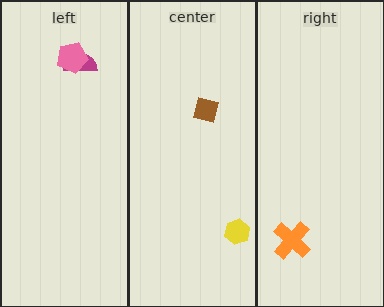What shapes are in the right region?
The orange cross.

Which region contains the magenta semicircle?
The left region.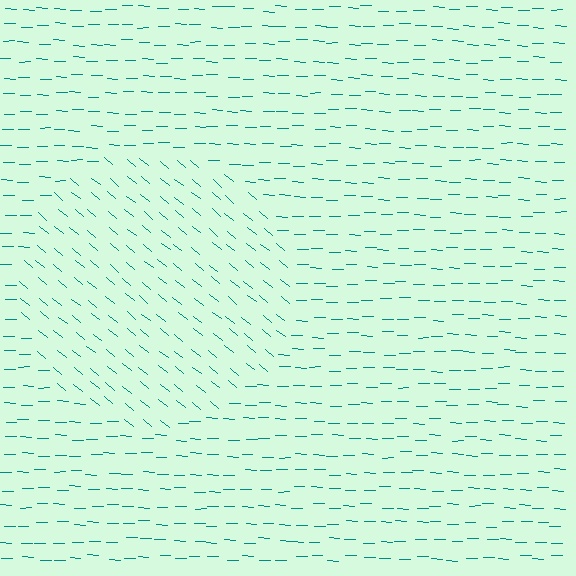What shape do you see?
I see a circle.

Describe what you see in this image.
The image is filled with small teal line segments. A circle region in the image has lines oriented differently from the surrounding lines, creating a visible texture boundary.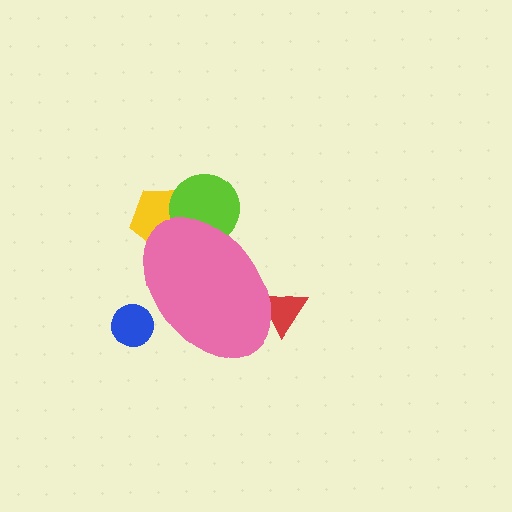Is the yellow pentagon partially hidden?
Yes, the yellow pentagon is partially hidden behind the pink ellipse.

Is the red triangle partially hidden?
Yes, the red triangle is partially hidden behind the pink ellipse.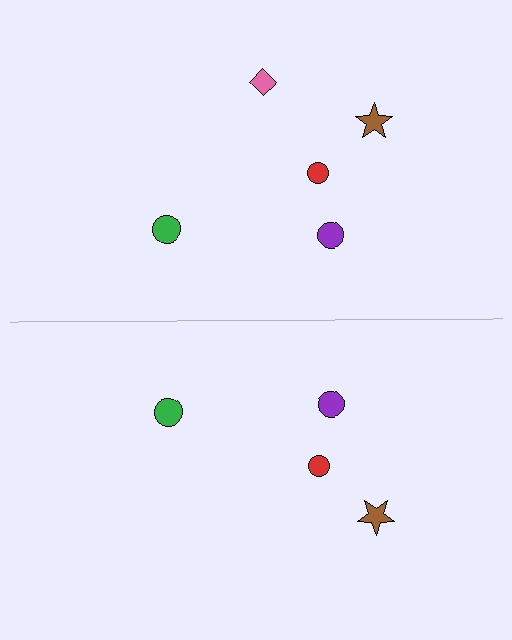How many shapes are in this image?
There are 9 shapes in this image.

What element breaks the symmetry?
A pink diamond is missing from the bottom side.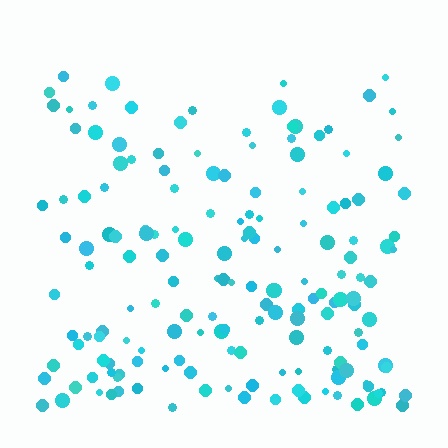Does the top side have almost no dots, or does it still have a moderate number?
Still a moderate number, just noticeably fewer than the bottom.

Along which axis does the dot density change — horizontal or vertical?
Vertical.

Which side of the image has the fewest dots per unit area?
The top.